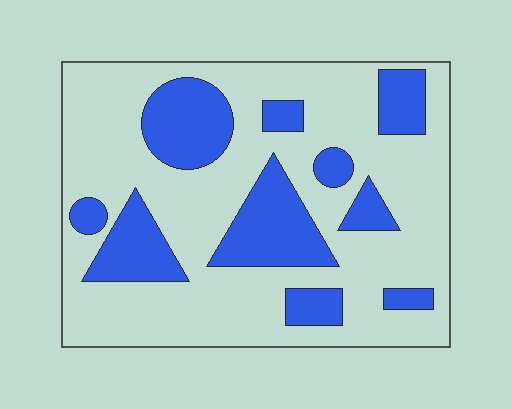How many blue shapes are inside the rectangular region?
10.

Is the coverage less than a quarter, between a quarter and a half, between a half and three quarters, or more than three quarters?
Between a quarter and a half.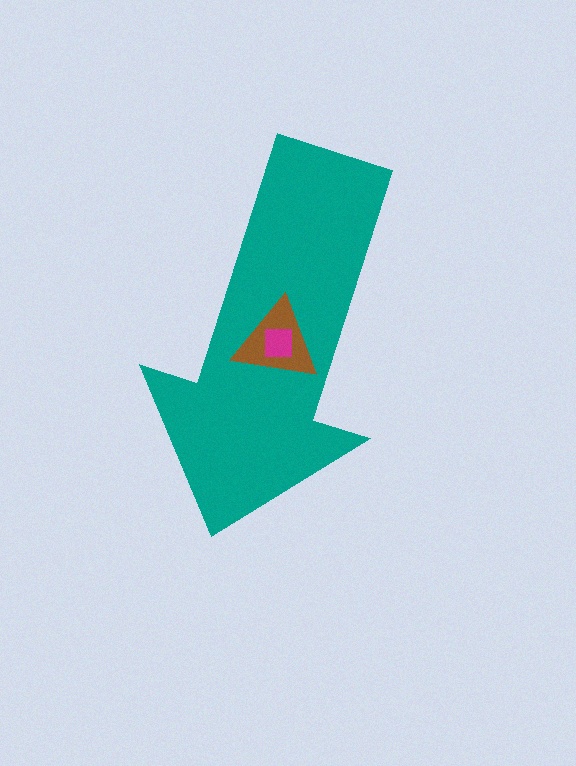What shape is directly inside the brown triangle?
The magenta square.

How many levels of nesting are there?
3.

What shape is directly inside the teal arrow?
The brown triangle.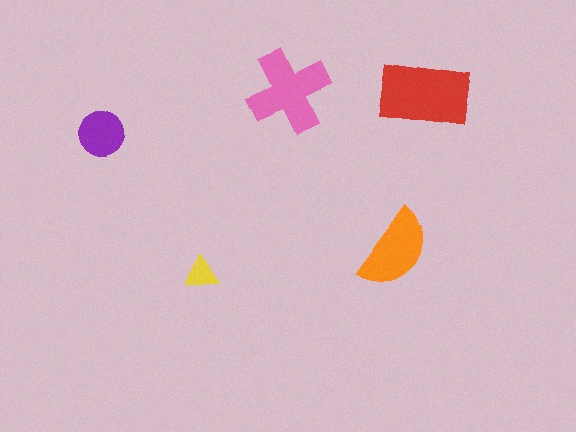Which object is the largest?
The red rectangle.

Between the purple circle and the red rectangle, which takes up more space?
The red rectangle.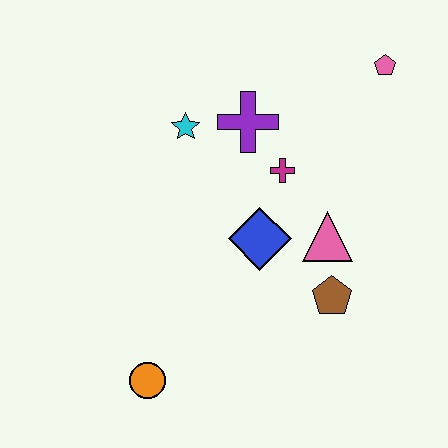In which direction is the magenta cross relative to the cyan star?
The magenta cross is to the right of the cyan star.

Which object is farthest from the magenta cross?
The orange circle is farthest from the magenta cross.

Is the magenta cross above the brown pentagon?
Yes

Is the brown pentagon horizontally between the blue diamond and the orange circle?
No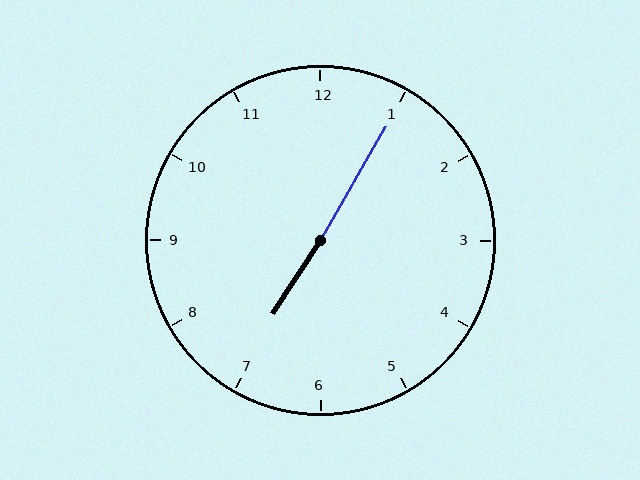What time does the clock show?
7:05.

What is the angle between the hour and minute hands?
Approximately 178 degrees.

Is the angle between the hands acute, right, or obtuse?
It is obtuse.